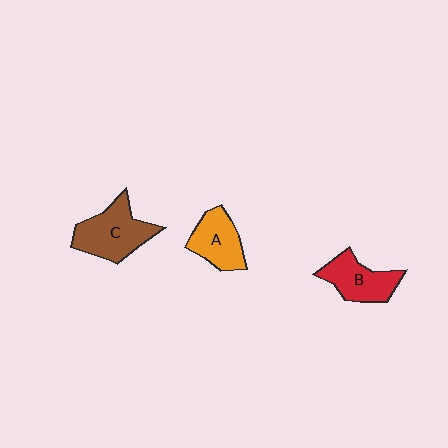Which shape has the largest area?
Shape C (brown).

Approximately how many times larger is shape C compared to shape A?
Approximately 1.3 times.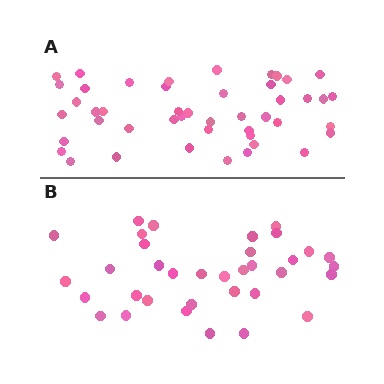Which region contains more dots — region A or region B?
Region A (the top region) has more dots.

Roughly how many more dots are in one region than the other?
Region A has roughly 12 or so more dots than region B.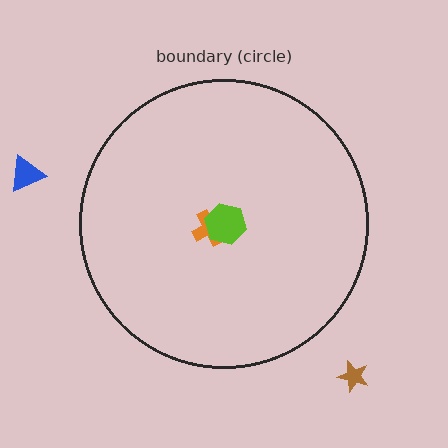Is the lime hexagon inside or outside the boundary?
Inside.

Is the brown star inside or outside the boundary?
Outside.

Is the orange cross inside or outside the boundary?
Inside.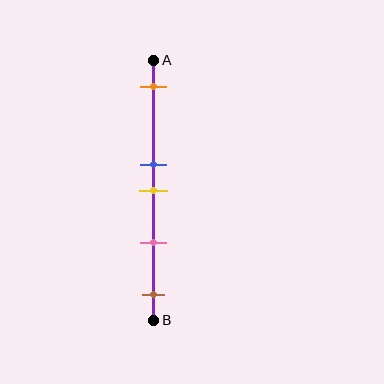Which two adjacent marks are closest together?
The blue and yellow marks are the closest adjacent pair.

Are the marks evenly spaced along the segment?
No, the marks are not evenly spaced.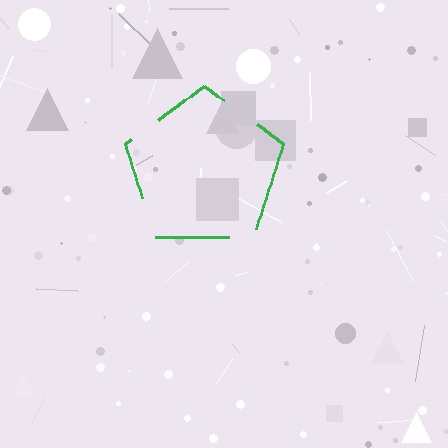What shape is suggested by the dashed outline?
The dashed outline suggests a pentagon.